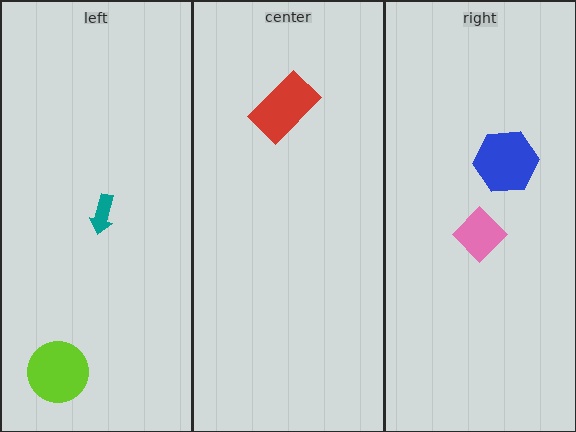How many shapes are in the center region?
1.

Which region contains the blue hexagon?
The right region.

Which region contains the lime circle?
The left region.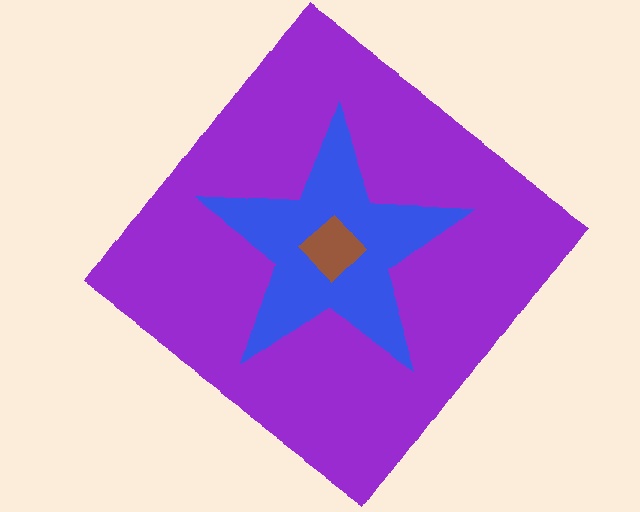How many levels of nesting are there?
3.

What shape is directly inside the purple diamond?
The blue star.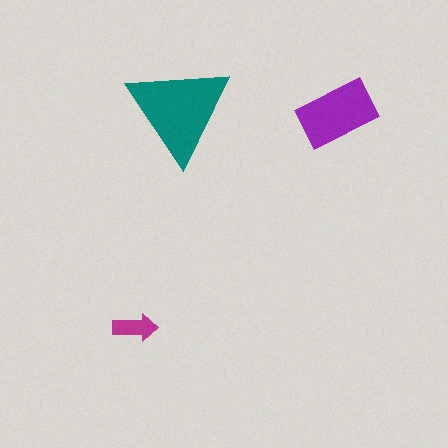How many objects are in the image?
There are 3 objects in the image.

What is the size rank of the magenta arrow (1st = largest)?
3rd.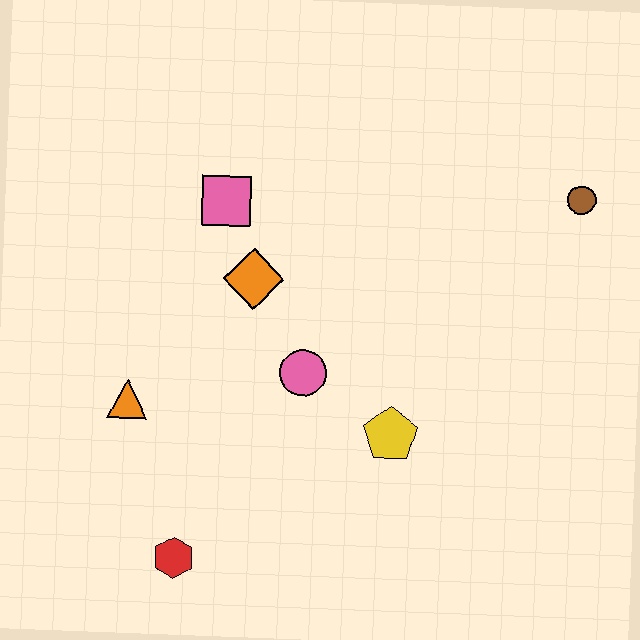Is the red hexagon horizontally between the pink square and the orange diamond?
No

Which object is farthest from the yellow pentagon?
The brown circle is farthest from the yellow pentagon.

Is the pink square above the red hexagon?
Yes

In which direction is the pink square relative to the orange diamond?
The pink square is above the orange diamond.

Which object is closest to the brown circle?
The yellow pentagon is closest to the brown circle.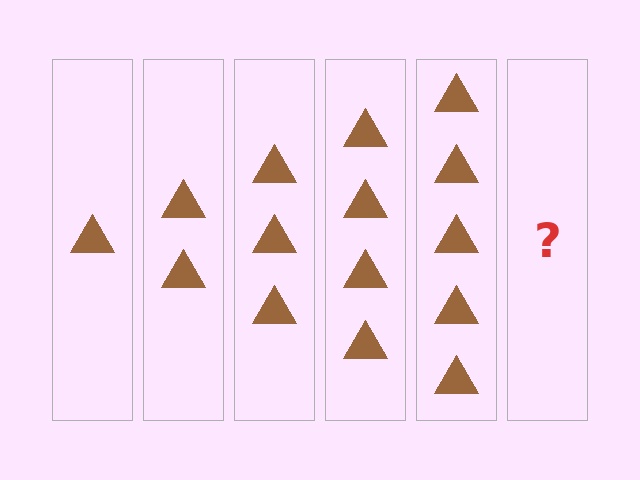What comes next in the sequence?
The next element should be 6 triangles.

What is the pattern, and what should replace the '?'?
The pattern is that each step adds one more triangle. The '?' should be 6 triangles.